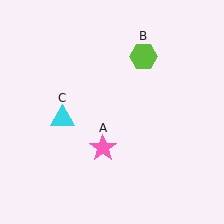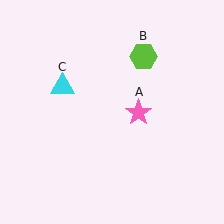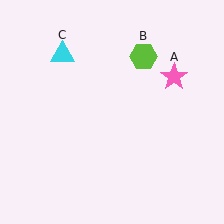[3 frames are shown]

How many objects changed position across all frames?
2 objects changed position: pink star (object A), cyan triangle (object C).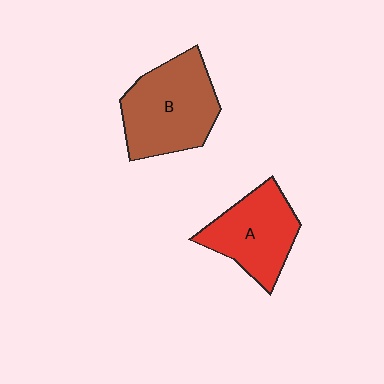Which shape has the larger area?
Shape B (brown).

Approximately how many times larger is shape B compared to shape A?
Approximately 1.2 times.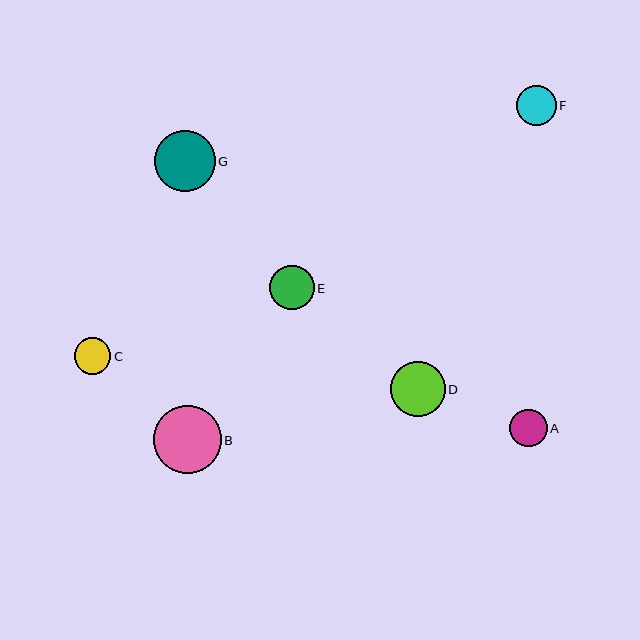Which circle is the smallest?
Circle C is the smallest with a size of approximately 36 pixels.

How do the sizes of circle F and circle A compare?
Circle F and circle A are approximately the same size.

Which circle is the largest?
Circle B is the largest with a size of approximately 68 pixels.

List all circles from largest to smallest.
From largest to smallest: B, G, D, E, F, A, C.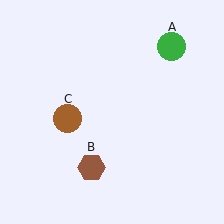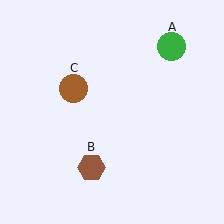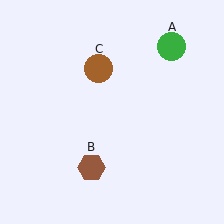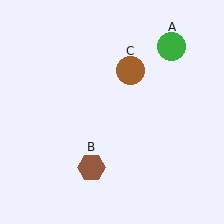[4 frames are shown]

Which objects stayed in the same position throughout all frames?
Green circle (object A) and brown hexagon (object B) remained stationary.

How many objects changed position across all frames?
1 object changed position: brown circle (object C).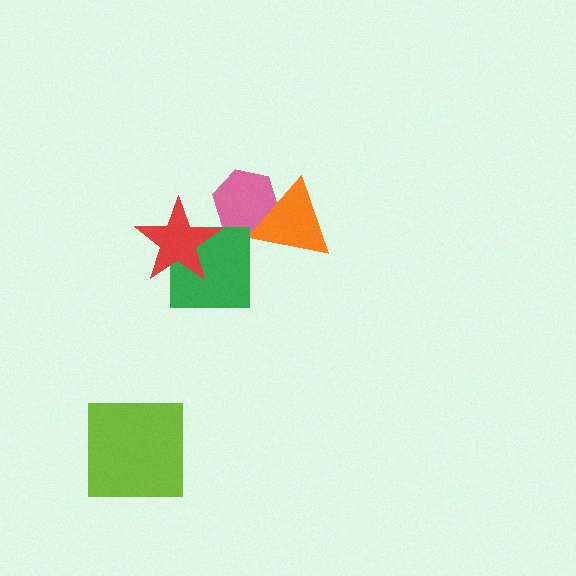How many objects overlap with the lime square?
0 objects overlap with the lime square.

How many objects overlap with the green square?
1 object overlaps with the green square.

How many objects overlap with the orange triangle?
1 object overlaps with the orange triangle.